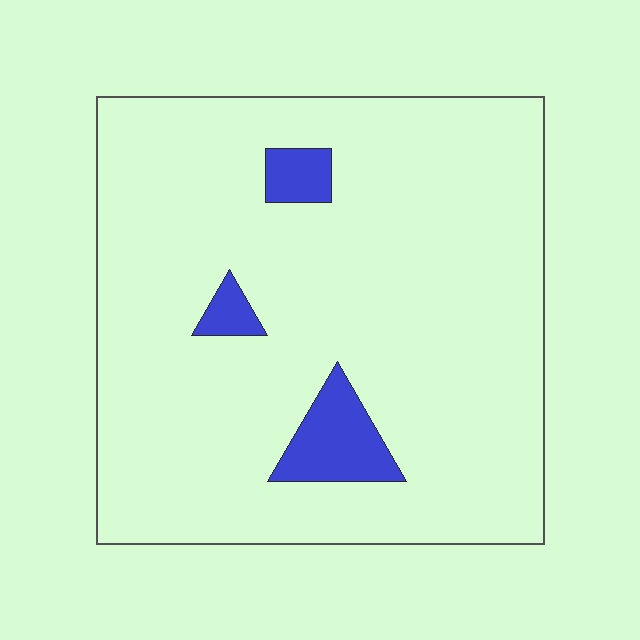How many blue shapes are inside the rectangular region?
3.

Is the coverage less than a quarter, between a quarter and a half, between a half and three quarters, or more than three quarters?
Less than a quarter.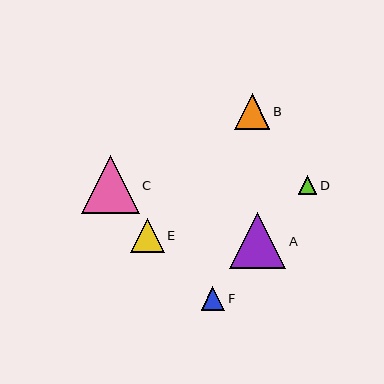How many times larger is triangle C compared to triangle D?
Triangle C is approximately 3.1 times the size of triangle D.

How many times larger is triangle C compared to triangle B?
Triangle C is approximately 1.6 times the size of triangle B.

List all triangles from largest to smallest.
From largest to smallest: C, A, B, E, F, D.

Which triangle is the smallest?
Triangle D is the smallest with a size of approximately 18 pixels.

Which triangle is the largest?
Triangle C is the largest with a size of approximately 58 pixels.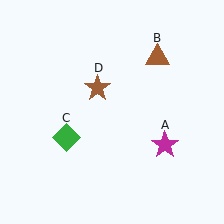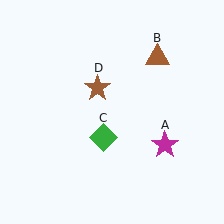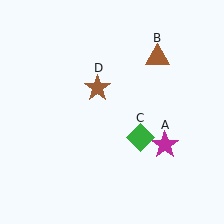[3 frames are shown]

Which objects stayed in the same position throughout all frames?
Magenta star (object A) and brown triangle (object B) and brown star (object D) remained stationary.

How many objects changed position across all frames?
1 object changed position: green diamond (object C).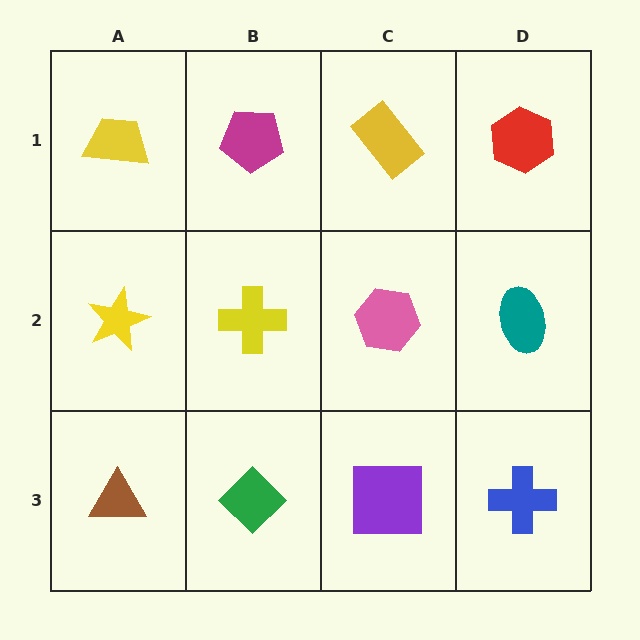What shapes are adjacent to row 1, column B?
A yellow cross (row 2, column B), a yellow trapezoid (row 1, column A), a yellow rectangle (row 1, column C).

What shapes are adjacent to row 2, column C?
A yellow rectangle (row 1, column C), a purple square (row 3, column C), a yellow cross (row 2, column B), a teal ellipse (row 2, column D).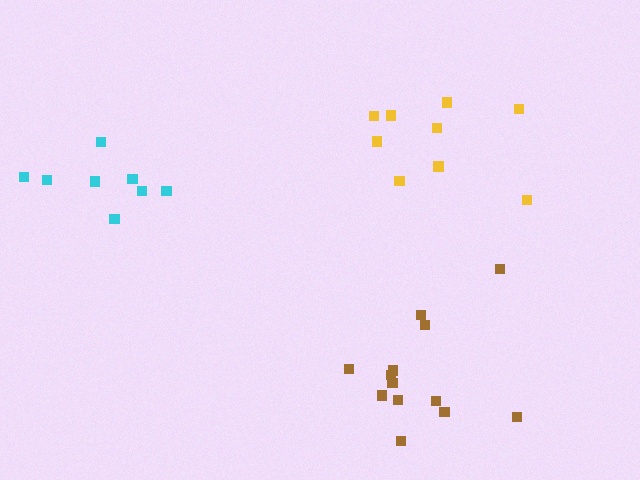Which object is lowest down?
The brown cluster is bottommost.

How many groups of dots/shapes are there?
There are 3 groups.